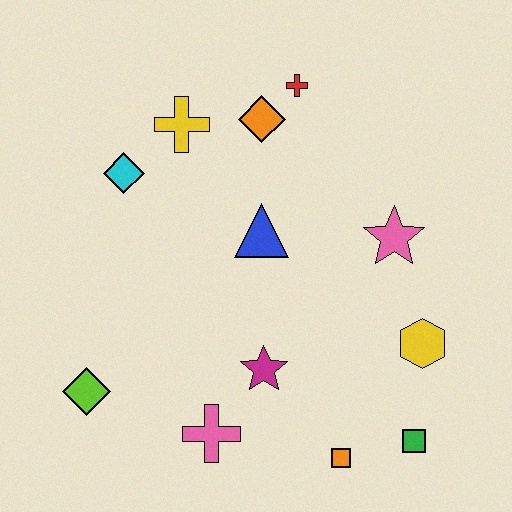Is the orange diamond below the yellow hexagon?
No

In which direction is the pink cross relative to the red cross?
The pink cross is below the red cross.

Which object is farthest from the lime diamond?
The red cross is farthest from the lime diamond.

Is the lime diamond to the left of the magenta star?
Yes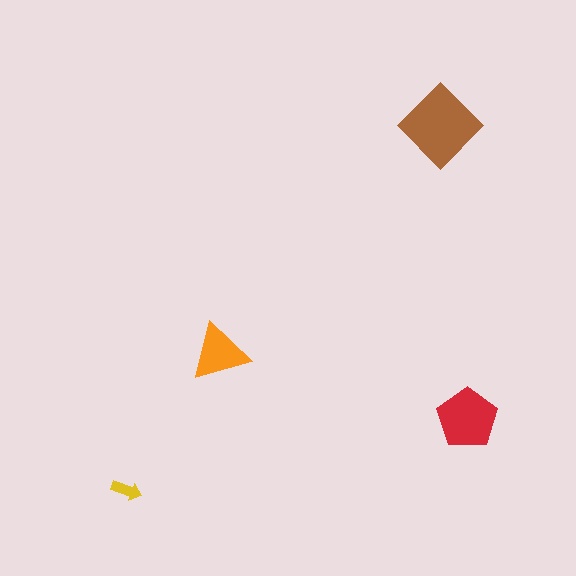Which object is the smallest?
The yellow arrow.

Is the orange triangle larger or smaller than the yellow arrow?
Larger.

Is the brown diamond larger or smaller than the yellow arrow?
Larger.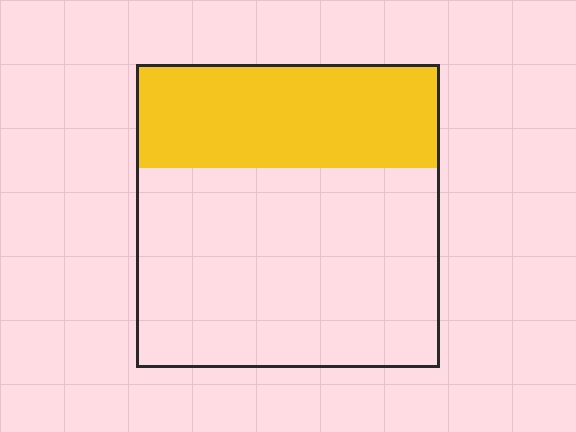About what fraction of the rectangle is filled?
About one third (1/3).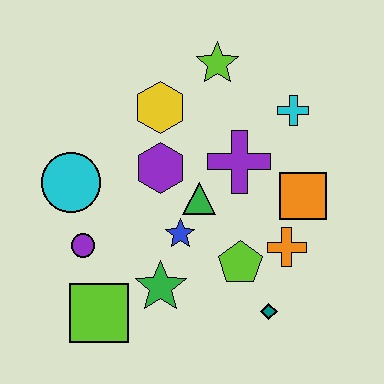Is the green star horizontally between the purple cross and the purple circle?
Yes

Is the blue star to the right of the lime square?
Yes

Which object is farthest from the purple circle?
The cyan cross is farthest from the purple circle.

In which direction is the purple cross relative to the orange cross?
The purple cross is above the orange cross.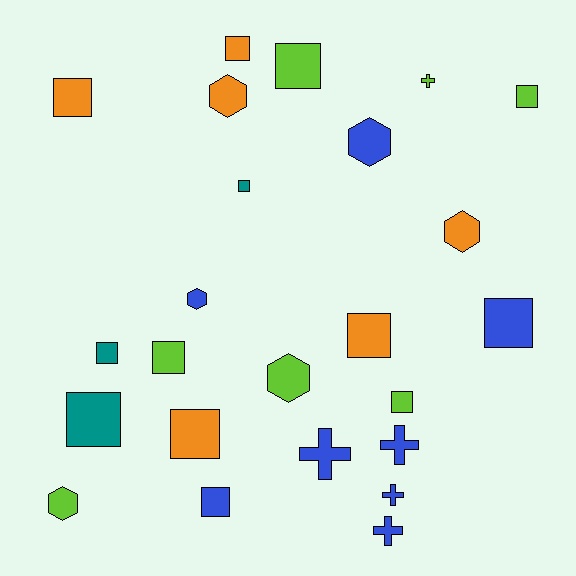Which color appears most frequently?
Blue, with 8 objects.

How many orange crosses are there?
There are no orange crosses.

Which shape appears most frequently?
Square, with 13 objects.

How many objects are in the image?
There are 24 objects.